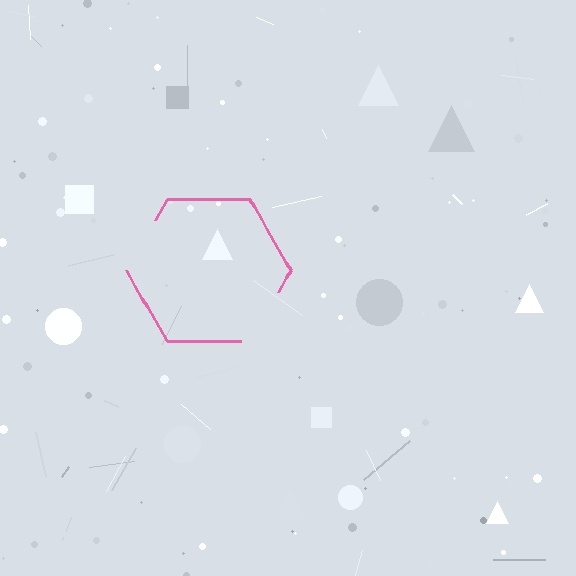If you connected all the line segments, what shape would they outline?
They would outline a hexagon.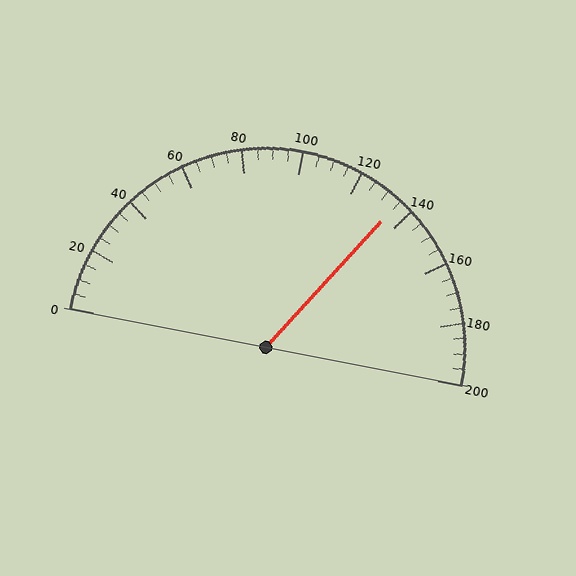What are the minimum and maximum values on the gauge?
The gauge ranges from 0 to 200.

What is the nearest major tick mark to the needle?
The nearest major tick mark is 140.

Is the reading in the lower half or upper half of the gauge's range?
The reading is in the upper half of the range (0 to 200).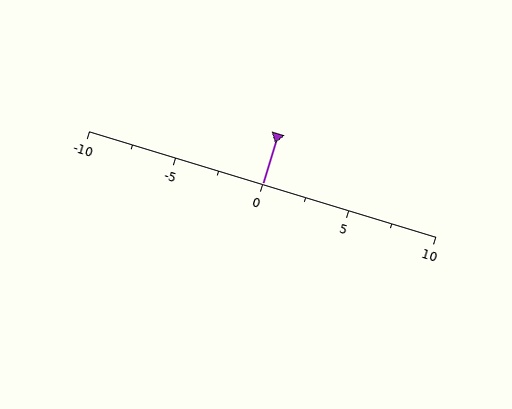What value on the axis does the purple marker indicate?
The marker indicates approximately 0.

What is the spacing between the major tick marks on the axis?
The major ticks are spaced 5 apart.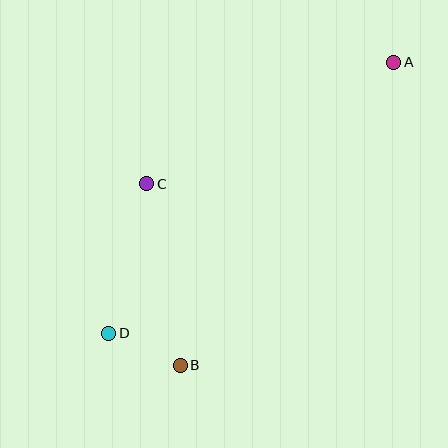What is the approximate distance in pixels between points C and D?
The distance between C and D is approximately 155 pixels.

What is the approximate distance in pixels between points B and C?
The distance between B and C is approximately 185 pixels.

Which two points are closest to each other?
Points B and D are closest to each other.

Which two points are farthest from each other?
Points A and D are farthest from each other.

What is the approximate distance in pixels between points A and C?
The distance between A and C is approximately 275 pixels.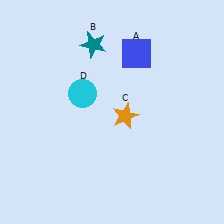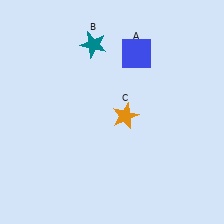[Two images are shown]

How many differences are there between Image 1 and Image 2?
There is 1 difference between the two images.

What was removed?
The cyan circle (D) was removed in Image 2.